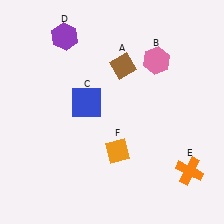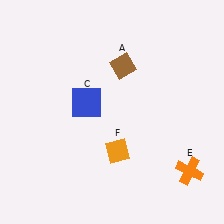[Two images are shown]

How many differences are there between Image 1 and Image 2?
There are 2 differences between the two images.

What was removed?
The pink hexagon (B), the purple hexagon (D) were removed in Image 2.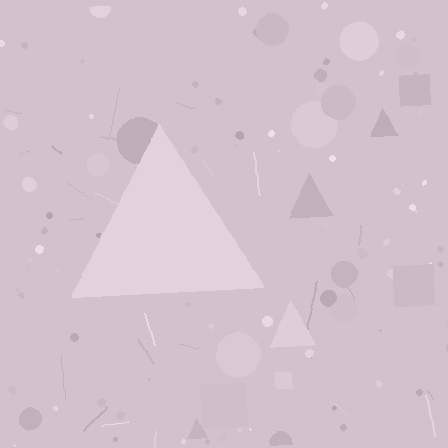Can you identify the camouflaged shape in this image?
The camouflaged shape is a triangle.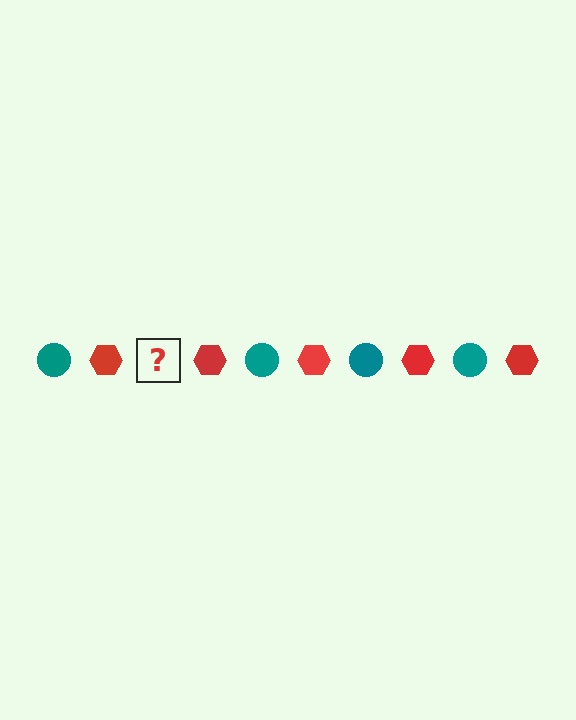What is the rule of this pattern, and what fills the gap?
The rule is that the pattern alternates between teal circle and red hexagon. The gap should be filled with a teal circle.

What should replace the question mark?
The question mark should be replaced with a teal circle.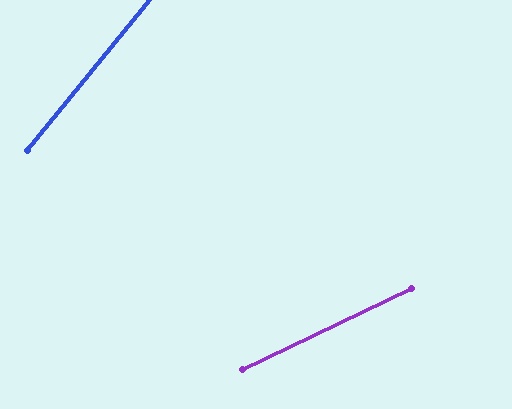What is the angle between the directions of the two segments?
Approximately 25 degrees.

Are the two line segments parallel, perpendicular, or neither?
Neither parallel nor perpendicular — they differ by about 25°.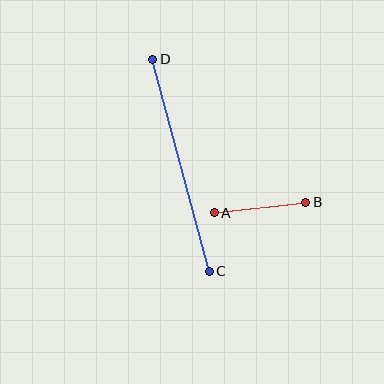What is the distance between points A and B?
The distance is approximately 92 pixels.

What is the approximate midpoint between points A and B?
The midpoint is at approximately (260, 207) pixels.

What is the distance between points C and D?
The distance is approximately 220 pixels.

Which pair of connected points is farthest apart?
Points C and D are farthest apart.